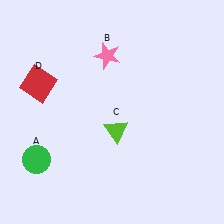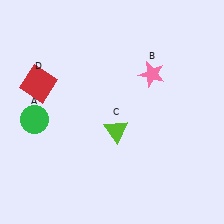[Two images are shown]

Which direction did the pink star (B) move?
The pink star (B) moved right.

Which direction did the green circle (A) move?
The green circle (A) moved up.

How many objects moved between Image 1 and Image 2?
2 objects moved between the two images.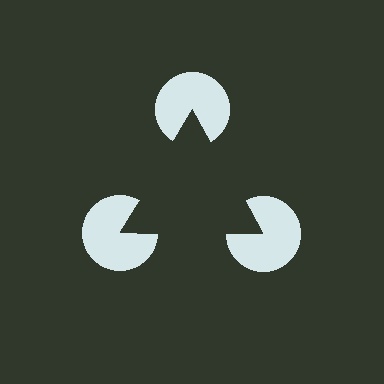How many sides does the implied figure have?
3 sides.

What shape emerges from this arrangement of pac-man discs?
An illusory triangle — its edges are inferred from the aligned wedge cuts in the pac-man discs, not physically drawn.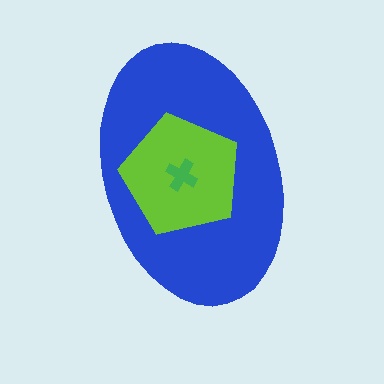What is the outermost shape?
The blue ellipse.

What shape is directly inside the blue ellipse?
The lime pentagon.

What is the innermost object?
The green cross.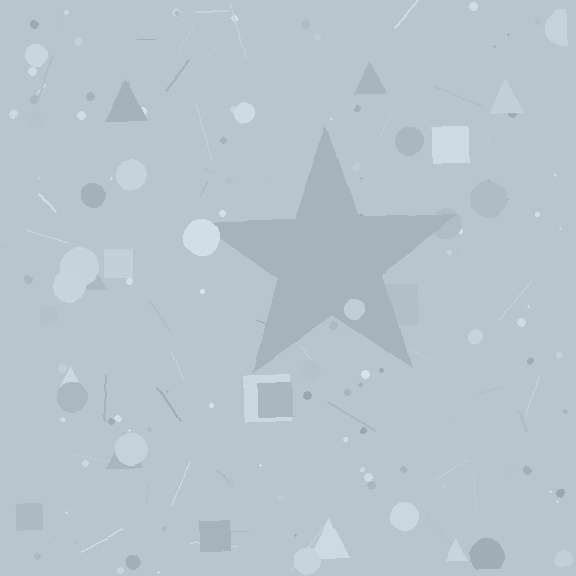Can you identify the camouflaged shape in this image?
The camouflaged shape is a star.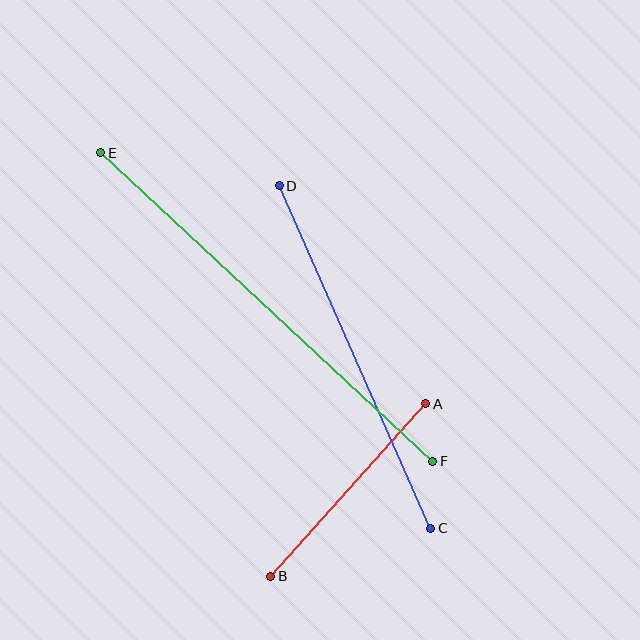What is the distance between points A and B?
The distance is approximately 232 pixels.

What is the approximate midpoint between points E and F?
The midpoint is at approximately (267, 307) pixels.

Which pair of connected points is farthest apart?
Points E and F are farthest apart.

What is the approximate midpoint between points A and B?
The midpoint is at approximately (348, 490) pixels.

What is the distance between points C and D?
The distance is approximately 375 pixels.